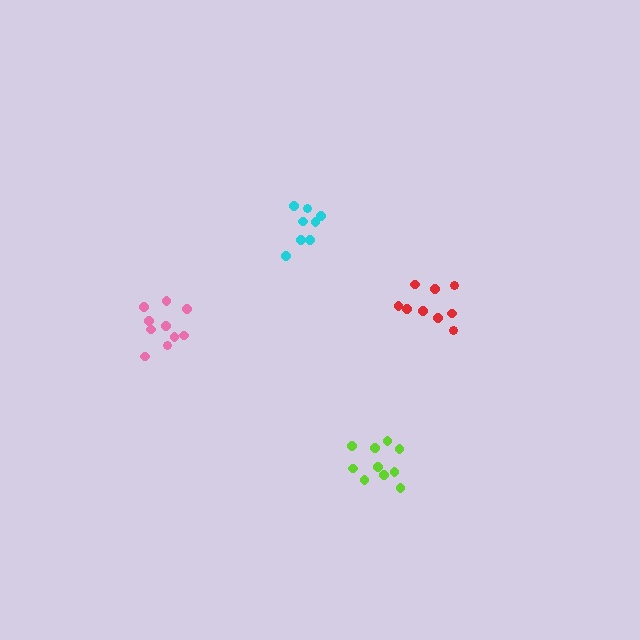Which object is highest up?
The cyan cluster is topmost.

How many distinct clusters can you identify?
There are 4 distinct clusters.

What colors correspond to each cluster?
The clusters are colored: cyan, lime, red, pink.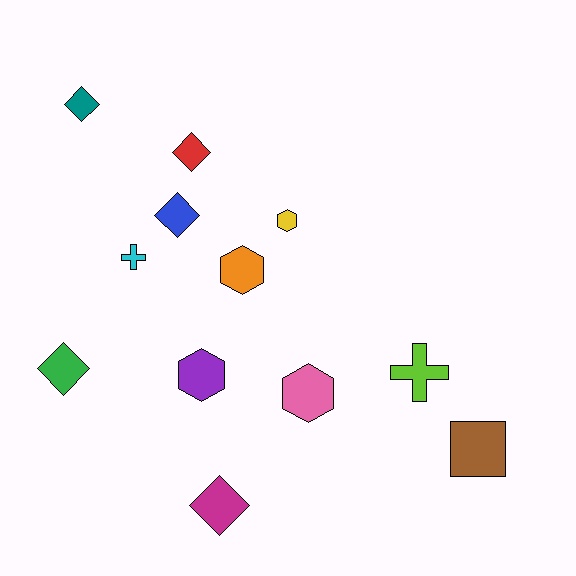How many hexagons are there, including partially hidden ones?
There are 4 hexagons.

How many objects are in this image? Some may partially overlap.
There are 12 objects.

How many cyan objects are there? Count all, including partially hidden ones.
There is 1 cyan object.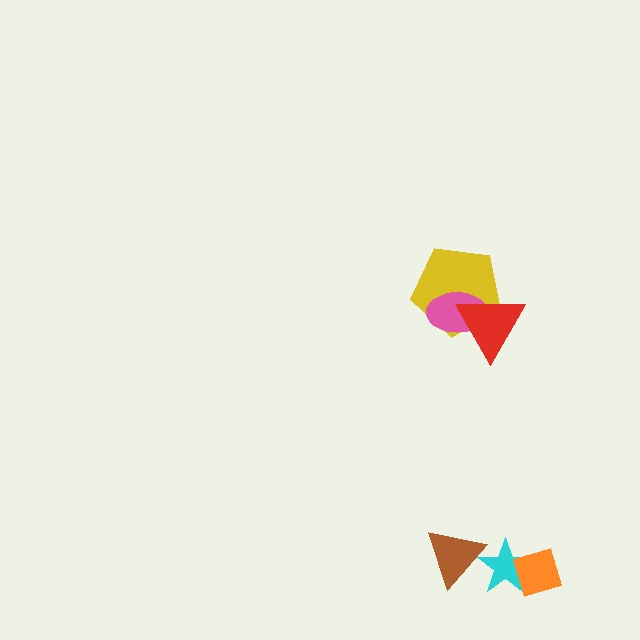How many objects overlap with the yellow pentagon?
2 objects overlap with the yellow pentagon.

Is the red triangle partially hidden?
No, no other shape covers it.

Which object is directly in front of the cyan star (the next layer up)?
The brown triangle is directly in front of the cyan star.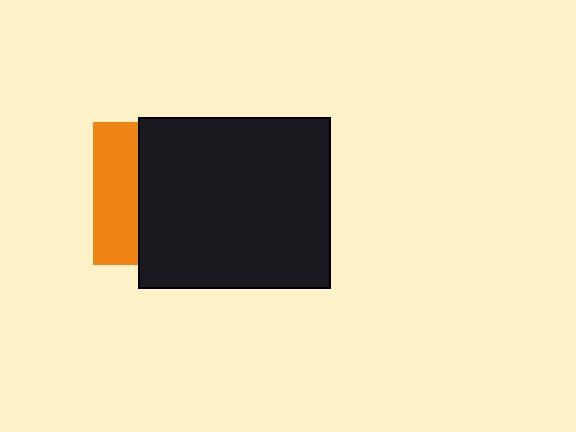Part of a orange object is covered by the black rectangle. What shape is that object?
It is a square.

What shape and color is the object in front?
The object in front is a black rectangle.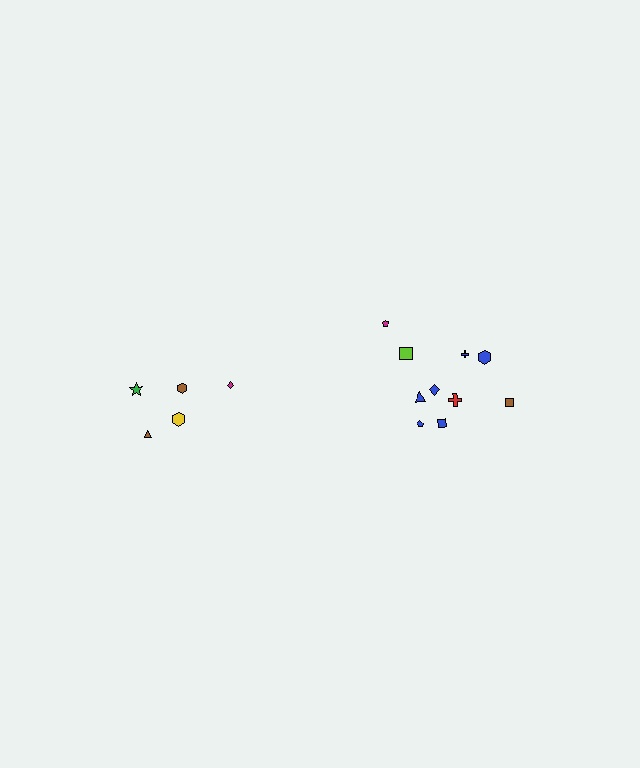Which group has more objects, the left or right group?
The right group.